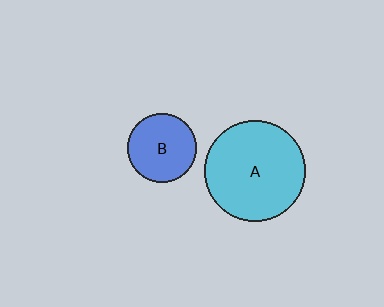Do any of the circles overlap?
No, none of the circles overlap.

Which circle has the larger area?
Circle A (cyan).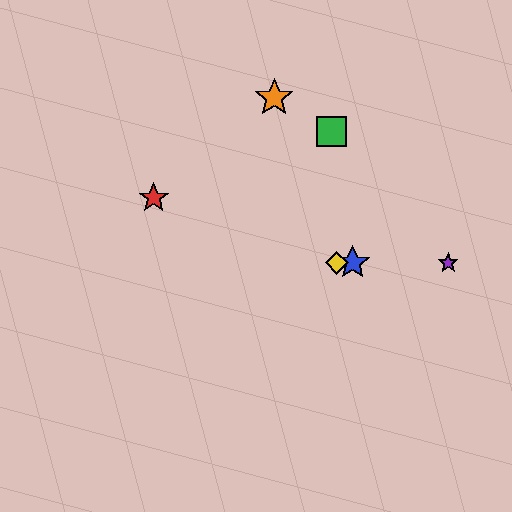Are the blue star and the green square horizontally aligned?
No, the blue star is at y≈263 and the green square is at y≈132.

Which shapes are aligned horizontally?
The blue star, the yellow diamond, the purple star are aligned horizontally.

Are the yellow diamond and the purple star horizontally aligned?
Yes, both are at y≈263.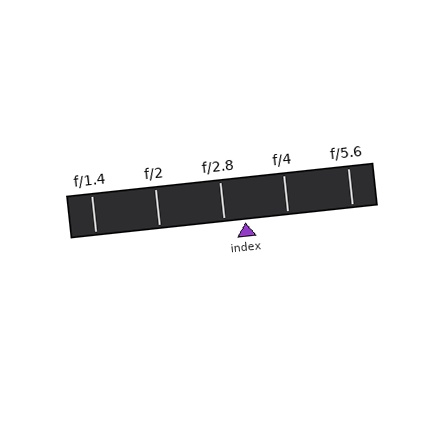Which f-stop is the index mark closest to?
The index mark is closest to f/2.8.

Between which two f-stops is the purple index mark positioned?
The index mark is between f/2.8 and f/4.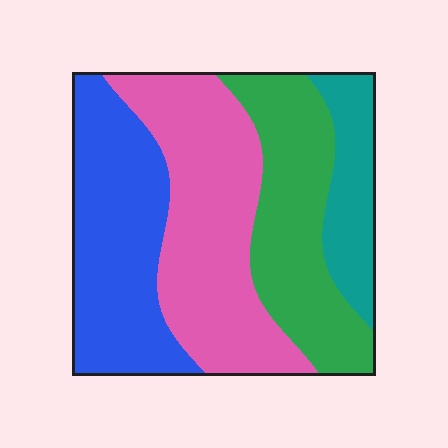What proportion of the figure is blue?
Blue covers roughly 30% of the figure.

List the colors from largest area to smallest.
From largest to smallest: pink, blue, green, teal.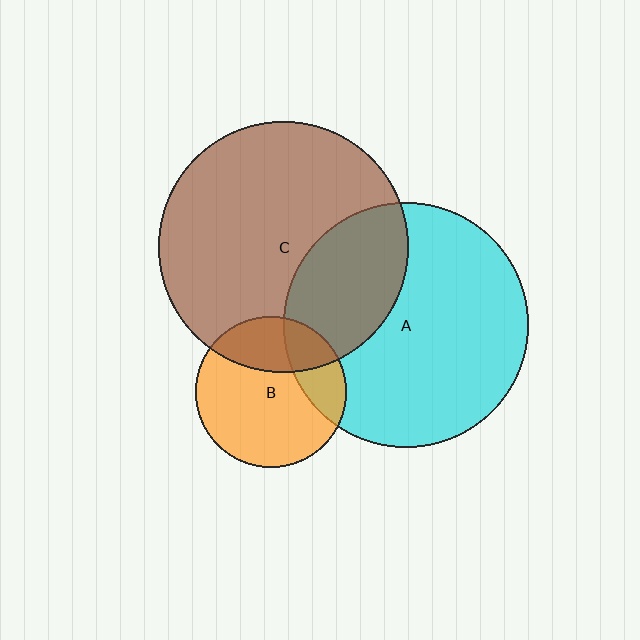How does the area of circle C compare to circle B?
Approximately 2.7 times.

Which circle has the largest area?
Circle C (brown).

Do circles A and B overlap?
Yes.